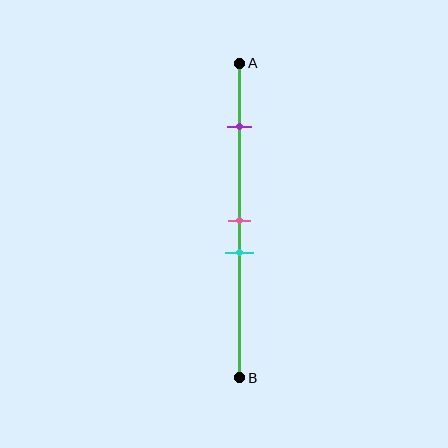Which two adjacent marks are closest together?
The pink and cyan marks are the closest adjacent pair.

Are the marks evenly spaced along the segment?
No, the marks are not evenly spaced.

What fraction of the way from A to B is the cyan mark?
The cyan mark is approximately 60% (0.6) of the way from A to B.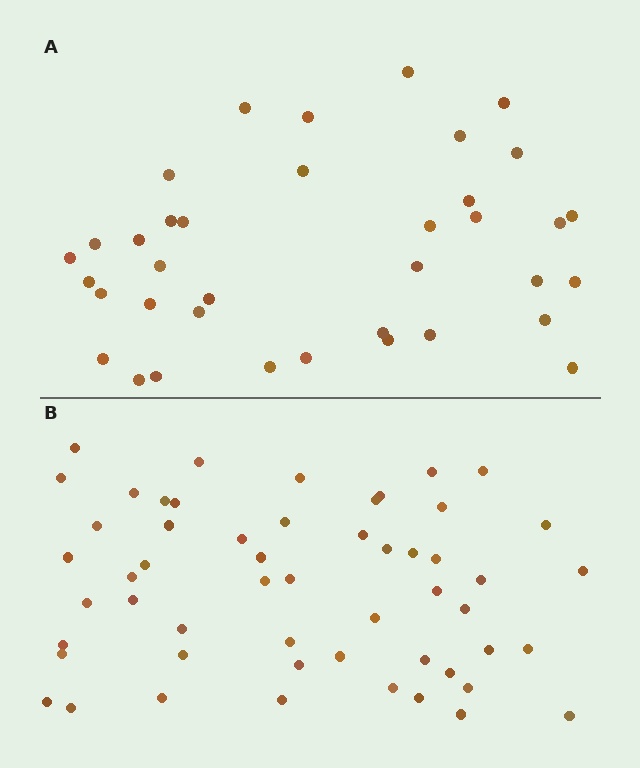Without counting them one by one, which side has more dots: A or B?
Region B (the bottom region) has more dots.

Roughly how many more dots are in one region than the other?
Region B has approximately 15 more dots than region A.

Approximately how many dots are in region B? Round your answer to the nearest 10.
About 50 dots. (The exact count is 54, which rounds to 50.)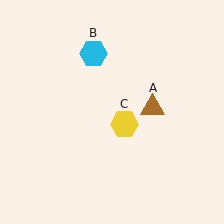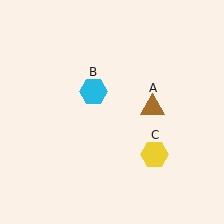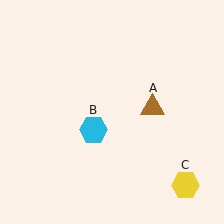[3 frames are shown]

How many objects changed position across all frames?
2 objects changed position: cyan hexagon (object B), yellow hexagon (object C).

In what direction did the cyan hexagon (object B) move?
The cyan hexagon (object B) moved down.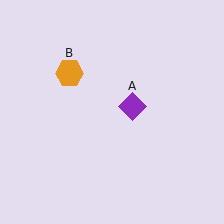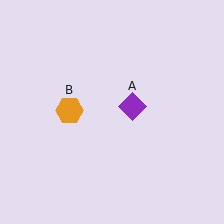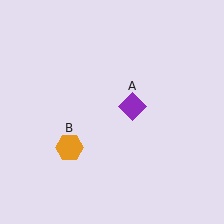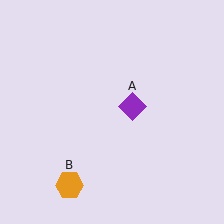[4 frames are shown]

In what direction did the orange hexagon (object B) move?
The orange hexagon (object B) moved down.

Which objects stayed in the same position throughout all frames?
Purple diamond (object A) remained stationary.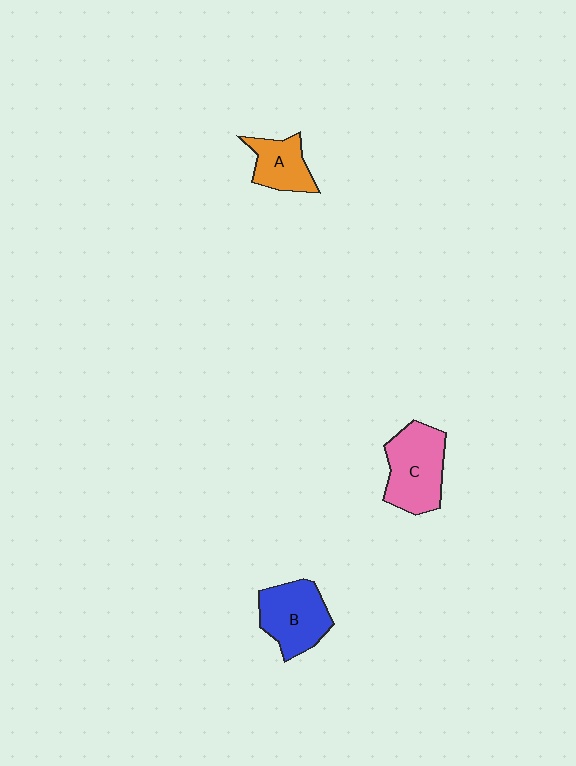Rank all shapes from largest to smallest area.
From largest to smallest: C (pink), B (blue), A (orange).